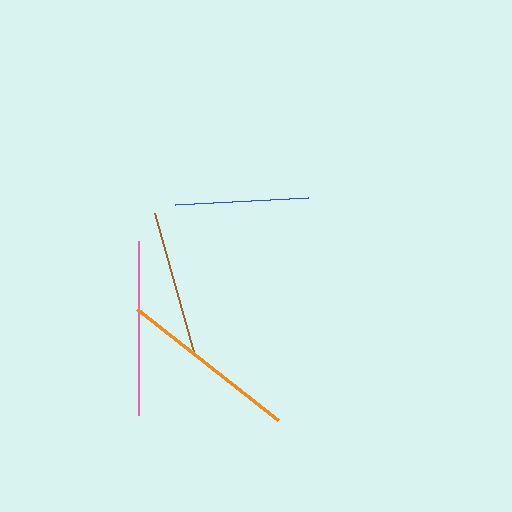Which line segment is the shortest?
The blue line is the shortest at approximately 134 pixels.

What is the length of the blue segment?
The blue segment is approximately 134 pixels long.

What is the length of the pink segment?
The pink segment is approximately 174 pixels long.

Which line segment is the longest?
The orange line is the longest at approximately 179 pixels.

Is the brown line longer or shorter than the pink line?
The pink line is longer than the brown line.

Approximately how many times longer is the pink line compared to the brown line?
The pink line is approximately 1.2 times the length of the brown line.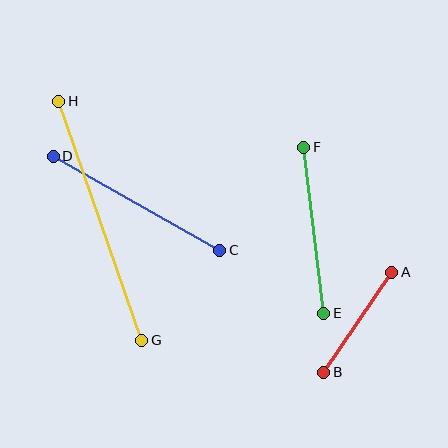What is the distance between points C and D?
The distance is approximately 191 pixels.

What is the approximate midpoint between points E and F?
The midpoint is at approximately (314, 230) pixels.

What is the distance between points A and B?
The distance is approximately 121 pixels.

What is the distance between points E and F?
The distance is approximately 167 pixels.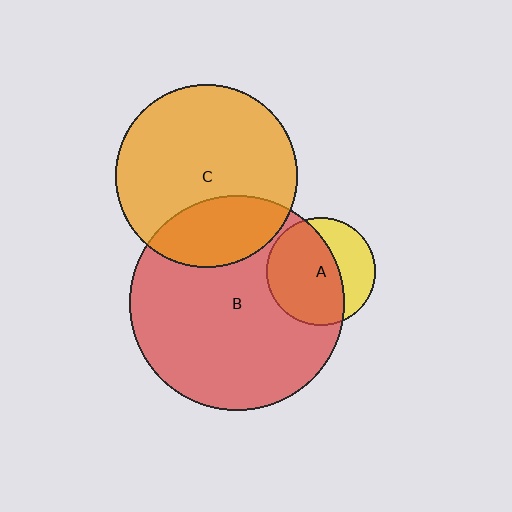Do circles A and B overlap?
Yes.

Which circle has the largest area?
Circle B (red).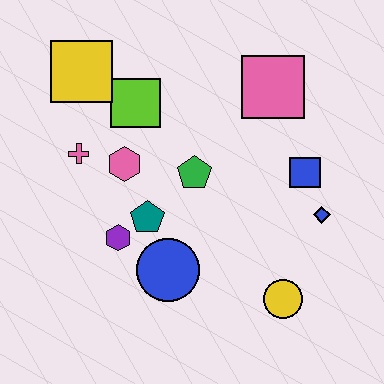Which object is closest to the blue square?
The blue diamond is closest to the blue square.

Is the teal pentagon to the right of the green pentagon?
No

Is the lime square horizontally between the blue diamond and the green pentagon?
No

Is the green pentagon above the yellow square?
No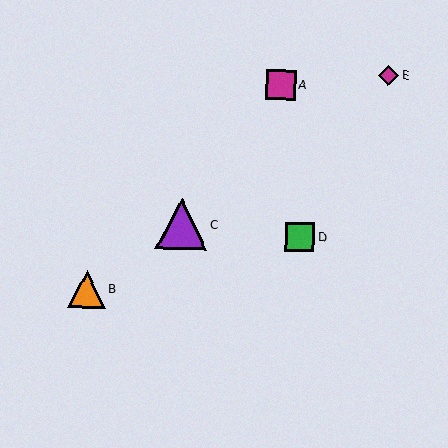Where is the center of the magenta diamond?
The center of the magenta diamond is at (388, 75).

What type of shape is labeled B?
Shape B is an orange triangle.